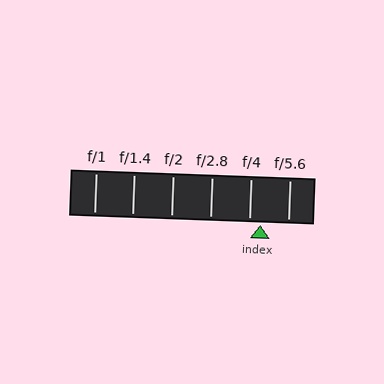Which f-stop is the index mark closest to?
The index mark is closest to f/4.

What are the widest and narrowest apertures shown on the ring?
The widest aperture shown is f/1 and the narrowest is f/5.6.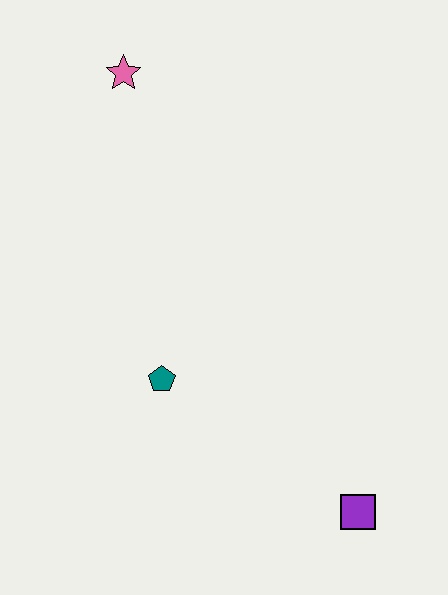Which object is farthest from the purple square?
The pink star is farthest from the purple square.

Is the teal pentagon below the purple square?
No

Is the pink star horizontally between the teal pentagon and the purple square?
No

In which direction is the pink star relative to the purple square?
The pink star is above the purple square.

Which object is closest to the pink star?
The teal pentagon is closest to the pink star.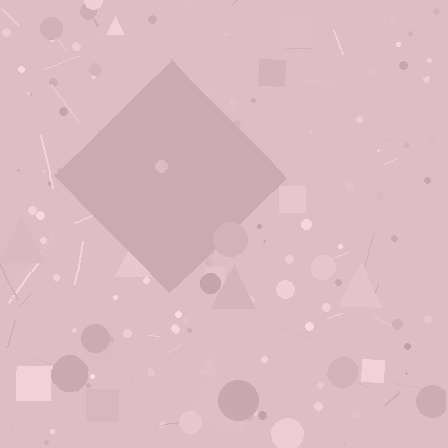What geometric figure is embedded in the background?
A diamond is embedded in the background.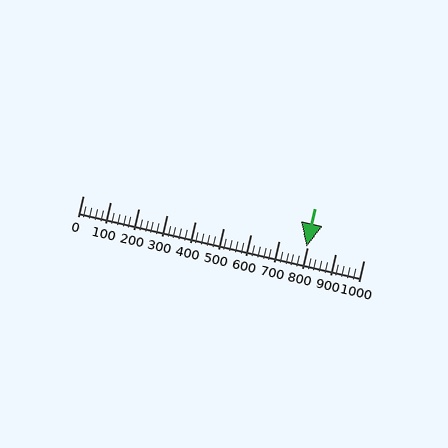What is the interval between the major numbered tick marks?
The major tick marks are spaced 100 units apart.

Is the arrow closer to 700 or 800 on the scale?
The arrow is closer to 800.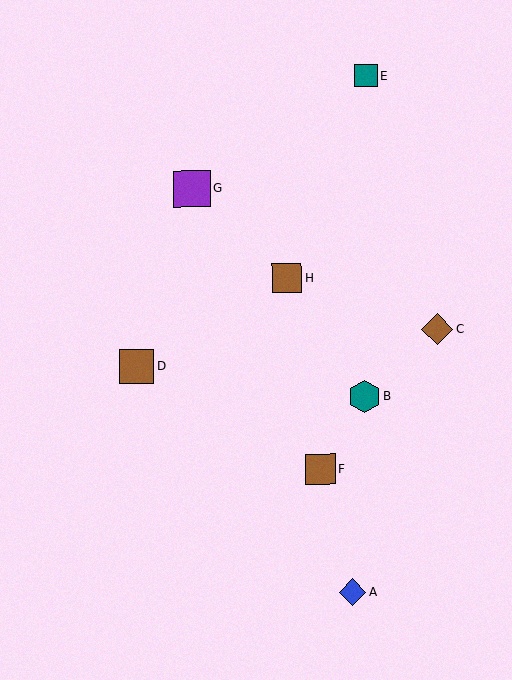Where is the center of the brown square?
The center of the brown square is at (137, 366).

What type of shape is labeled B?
Shape B is a teal hexagon.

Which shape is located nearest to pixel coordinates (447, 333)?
The brown diamond (labeled C) at (437, 329) is nearest to that location.